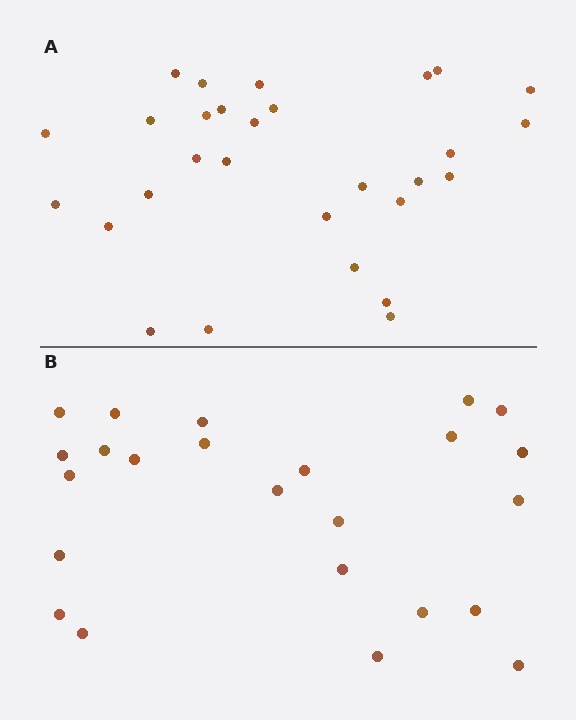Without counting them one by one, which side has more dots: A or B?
Region A (the top region) has more dots.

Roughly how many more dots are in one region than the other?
Region A has about 5 more dots than region B.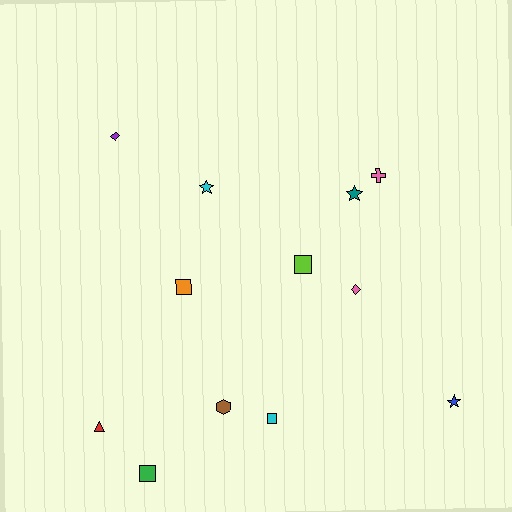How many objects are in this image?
There are 12 objects.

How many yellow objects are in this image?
There are no yellow objects.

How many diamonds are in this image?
There are 2 diamonds.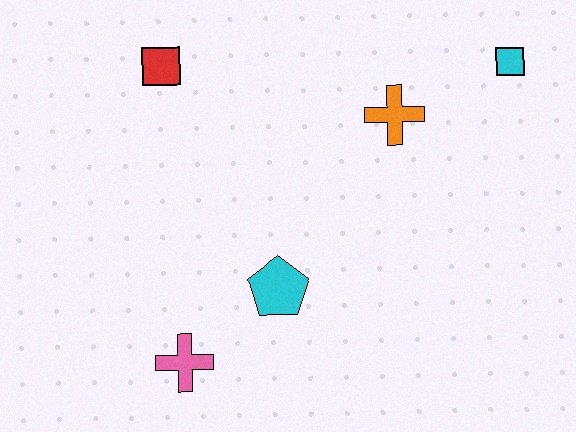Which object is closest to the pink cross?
The cyan pentagon is closest to the pink cross.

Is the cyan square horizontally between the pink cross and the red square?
No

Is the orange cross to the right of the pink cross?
Yes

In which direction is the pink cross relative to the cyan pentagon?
The pink cross is to the left of the cyan pentagon.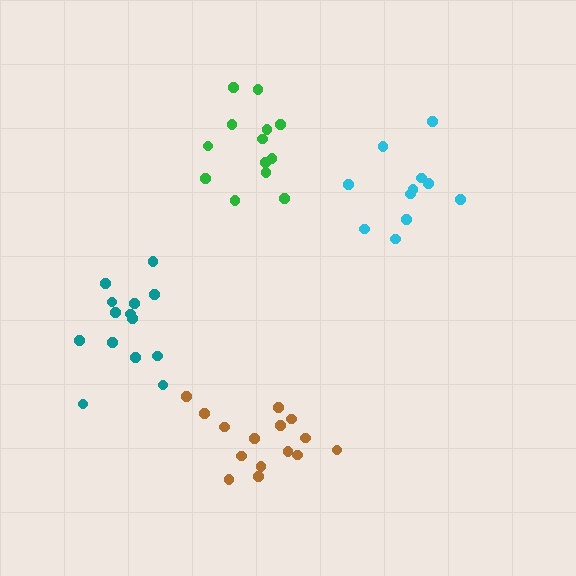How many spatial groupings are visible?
There are 4 spatial groupings.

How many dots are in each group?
Group 1: 11 dots, Group 2: 13 dots, Group 3: 15 dots, Group 4: 14 dots (53 total).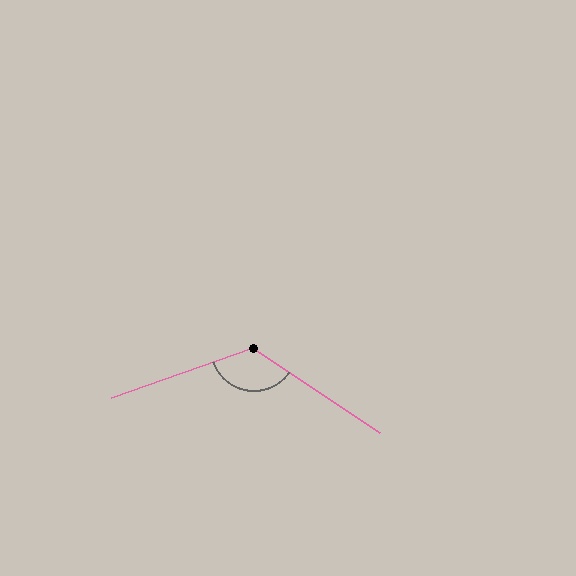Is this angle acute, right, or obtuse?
It is obtuse.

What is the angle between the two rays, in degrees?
Approximately 127 degrees.